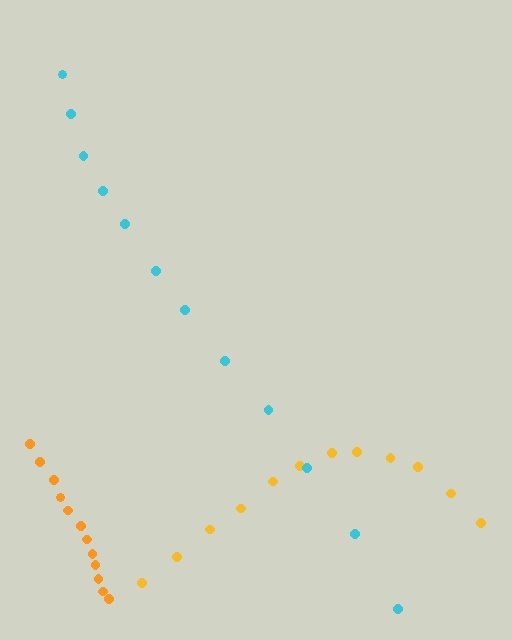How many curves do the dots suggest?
There are 3 distinct paths.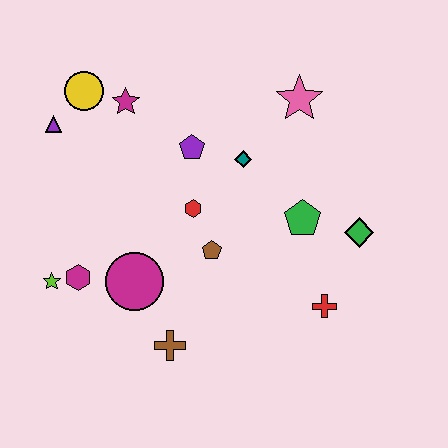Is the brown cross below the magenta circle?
Yes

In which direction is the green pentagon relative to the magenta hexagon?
The green pentagon is to the right of the magenta hexagon.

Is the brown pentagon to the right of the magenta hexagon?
Yes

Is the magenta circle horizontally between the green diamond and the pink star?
No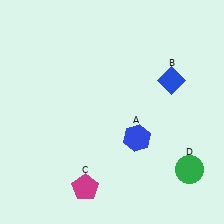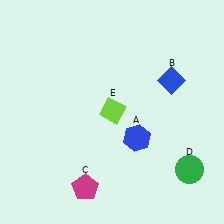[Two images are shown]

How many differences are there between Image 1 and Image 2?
There is 1 difference between the two images.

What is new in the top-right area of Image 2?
A lime diamond (E) was added in the top-right area of Image 2.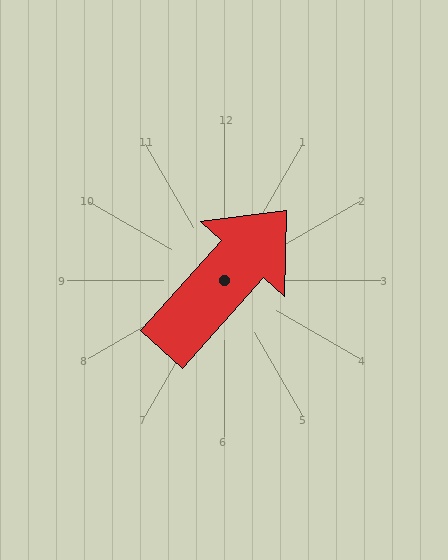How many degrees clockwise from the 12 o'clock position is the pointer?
Approximately 42 degrees.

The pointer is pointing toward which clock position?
Roughly 1 o'clock.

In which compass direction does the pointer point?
Northeast.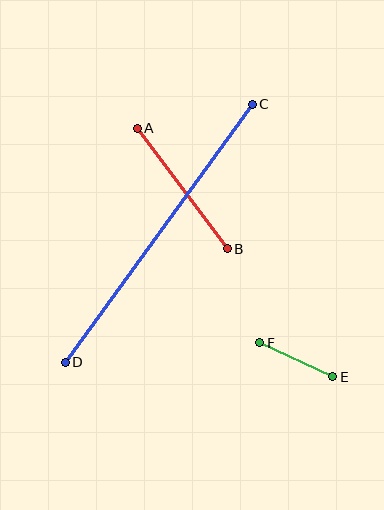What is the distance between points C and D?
The distance is approximately 319 pixels.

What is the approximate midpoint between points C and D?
The midpoint is at approximately (159, 233) pixels.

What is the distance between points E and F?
The distance is approximately 80 pixels.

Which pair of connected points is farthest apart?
Points C and D are farthest apart.